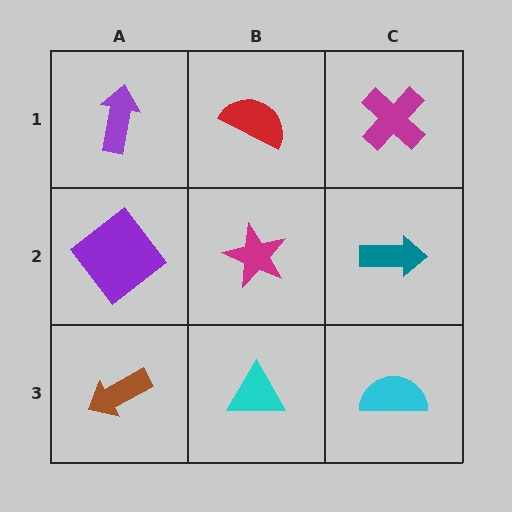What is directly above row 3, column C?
A teal arrow.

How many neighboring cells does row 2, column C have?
3.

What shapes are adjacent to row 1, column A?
A purple diamond (row 2, column A), a red semicircle (row 1, column B).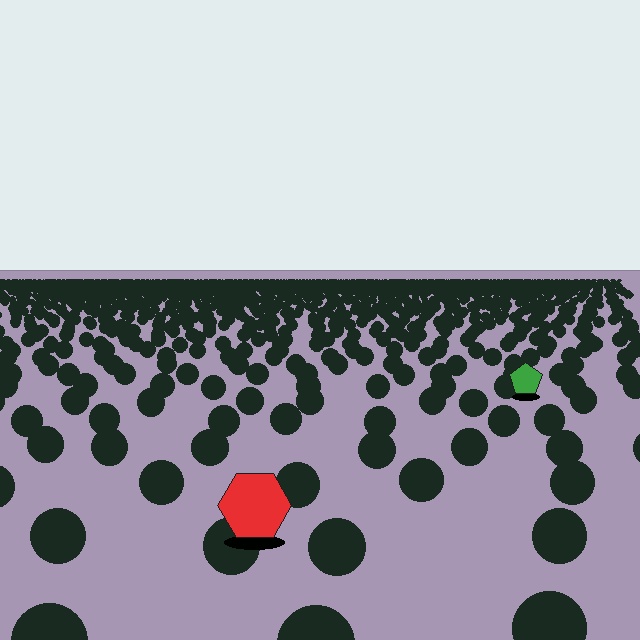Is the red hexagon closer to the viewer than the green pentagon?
Yes. The red hexagon is closer — you can tell from the texture gradient: the ground texture is coarser near it.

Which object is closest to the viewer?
The red hexagon is closest. The texture marks near it are larger and more spread out.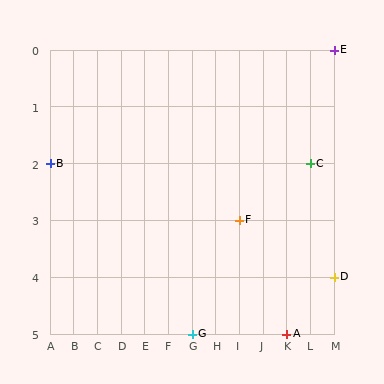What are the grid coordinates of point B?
Point B is at grid coordinates (A, 2).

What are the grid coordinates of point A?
Point A is at grid coordinates (K, 5).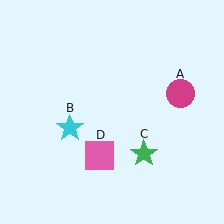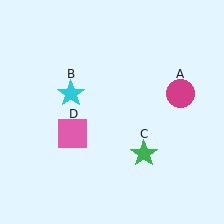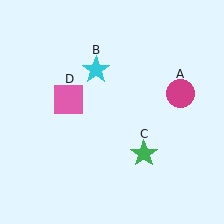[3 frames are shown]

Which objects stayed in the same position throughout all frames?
Magenta circle (object A) and green star (object C) remained stationary.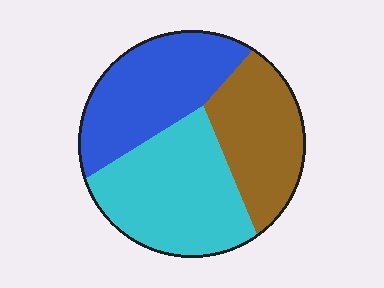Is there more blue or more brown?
Blue.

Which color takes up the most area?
Cyan, at roughly 40%.